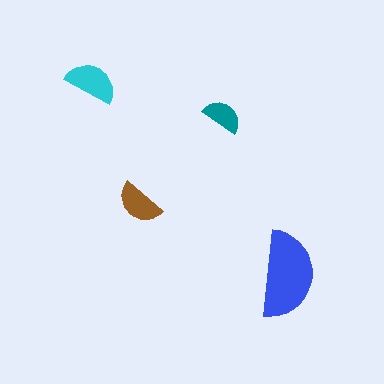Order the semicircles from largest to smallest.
the blue one, the cyan one, the brown one, the teal one.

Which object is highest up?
The cyan semicircle is topmost.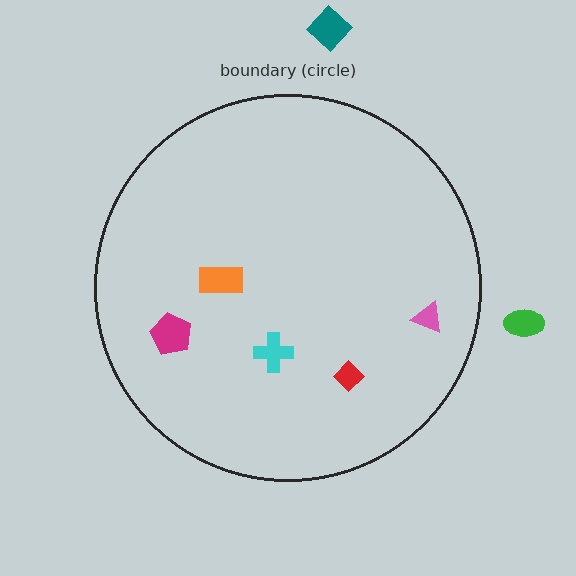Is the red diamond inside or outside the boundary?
Inside.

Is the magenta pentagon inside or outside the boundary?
Inside.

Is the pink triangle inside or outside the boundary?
Inside.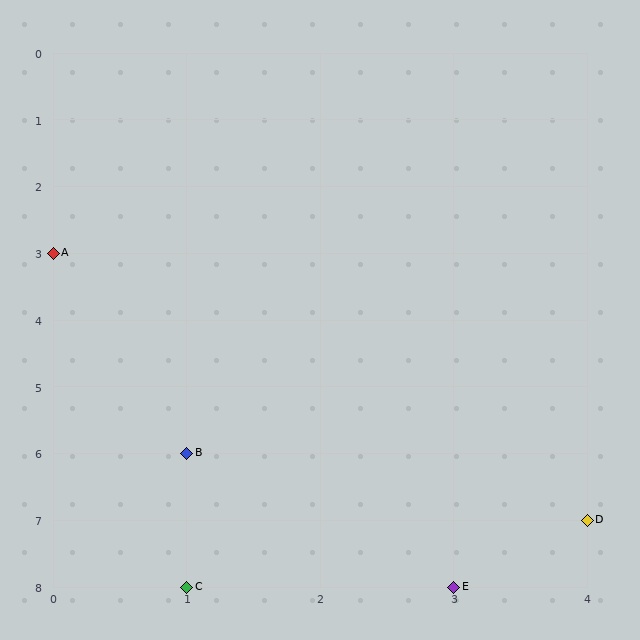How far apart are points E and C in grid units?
Points E and C are 2 columns apart.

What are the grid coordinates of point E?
Point E is at grid coordinates (3, 8).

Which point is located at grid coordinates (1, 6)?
Point B is at (1, 6).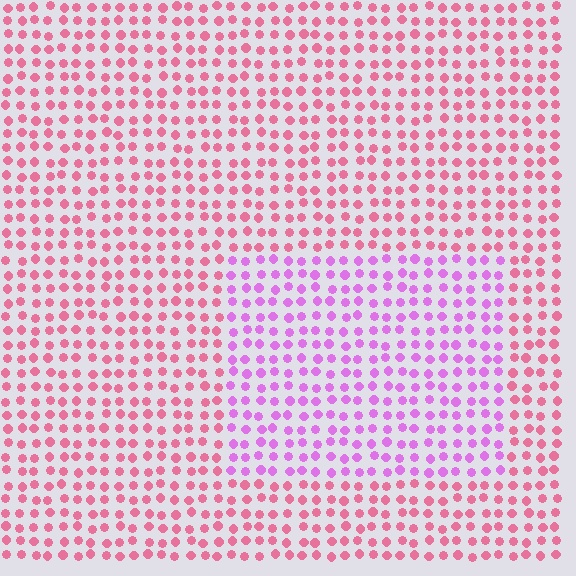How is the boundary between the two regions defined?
The boundary is defined purely by a slight shift in hue (about 44 degrees). Spacing, size, and orientation are identical on both sides.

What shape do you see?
I see a rectangle.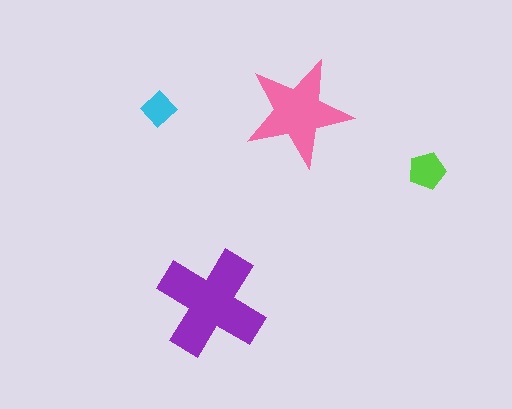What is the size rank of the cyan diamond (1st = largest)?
4th.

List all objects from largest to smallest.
The purple cross, the pink star, the lime pentagon, the cyan diamond.